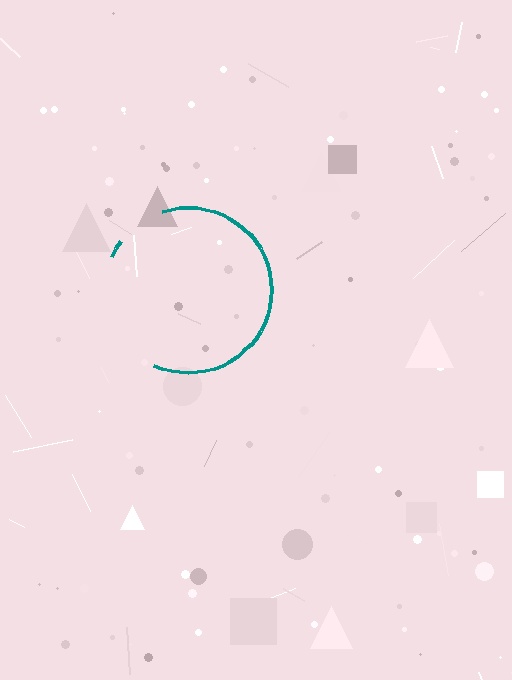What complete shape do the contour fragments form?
The contour fragments form a circle.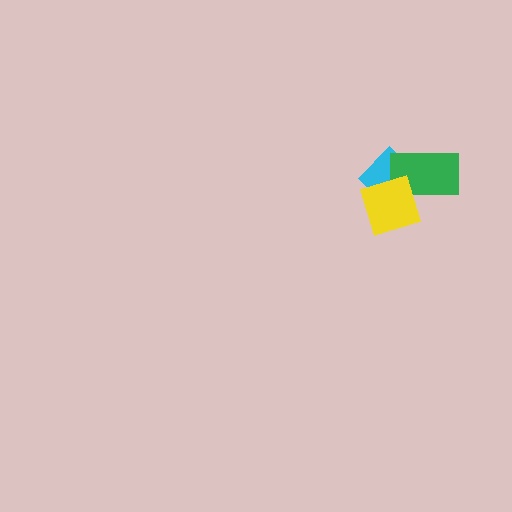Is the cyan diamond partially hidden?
Yes, it is partially covered by another shape.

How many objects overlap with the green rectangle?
2 objects overlap with the green rectangle.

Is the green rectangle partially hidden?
Yes, it is partially covered by another shape.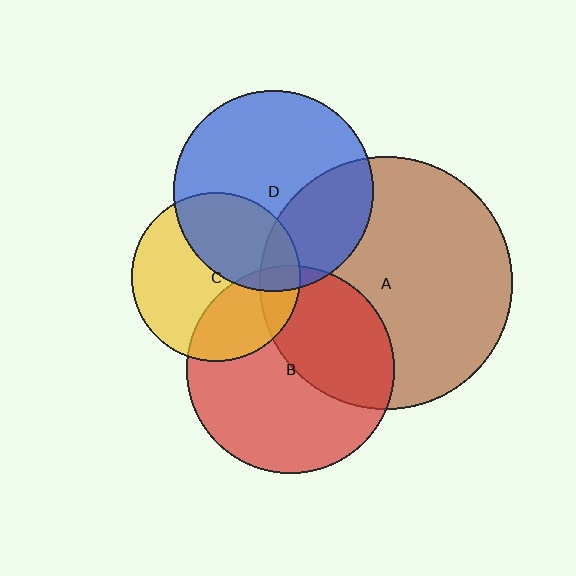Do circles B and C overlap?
Yes.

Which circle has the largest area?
Circle A (brown).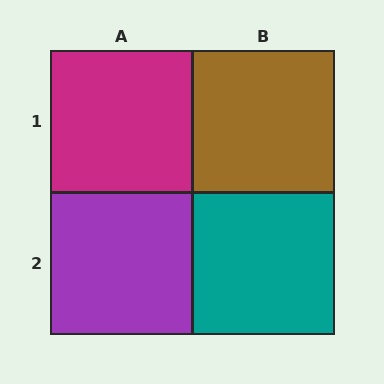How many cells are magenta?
1 cell is magenta.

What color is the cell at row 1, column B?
Brown.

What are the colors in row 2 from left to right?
Purple, teal.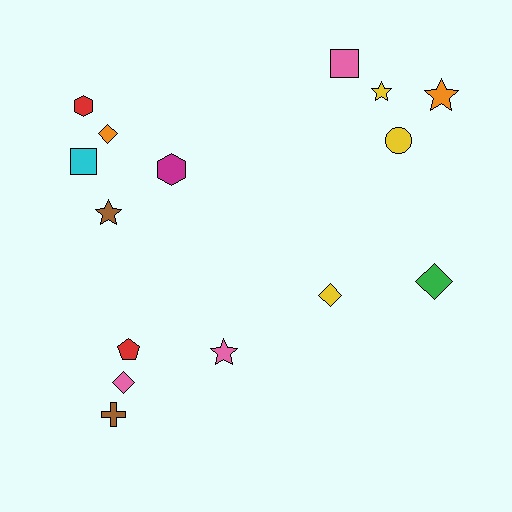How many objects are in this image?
There are 15 objects.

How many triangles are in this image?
There are no triangles.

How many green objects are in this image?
There is 1 green object.